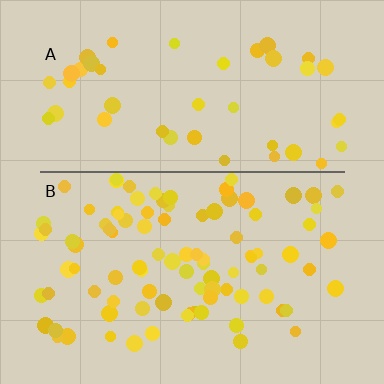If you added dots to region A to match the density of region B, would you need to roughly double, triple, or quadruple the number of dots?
Approximately double.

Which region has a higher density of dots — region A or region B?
B (the bottom).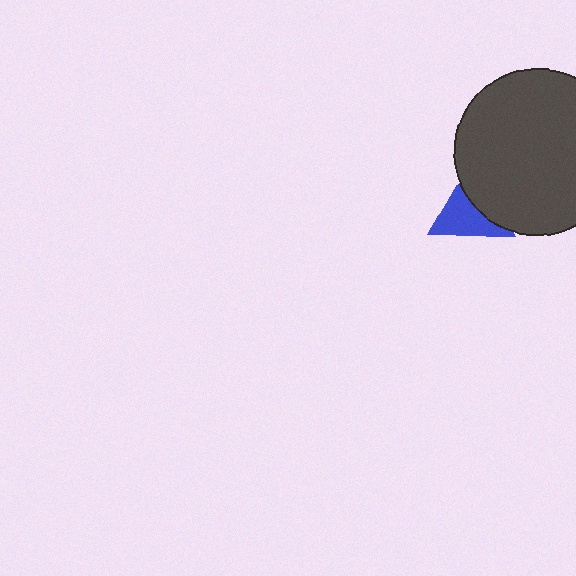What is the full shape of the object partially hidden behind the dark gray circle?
The partially hidden object is a blue triangle.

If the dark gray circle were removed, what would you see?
You would see the complete blue triangle.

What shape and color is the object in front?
The object in front is a dark gray circle.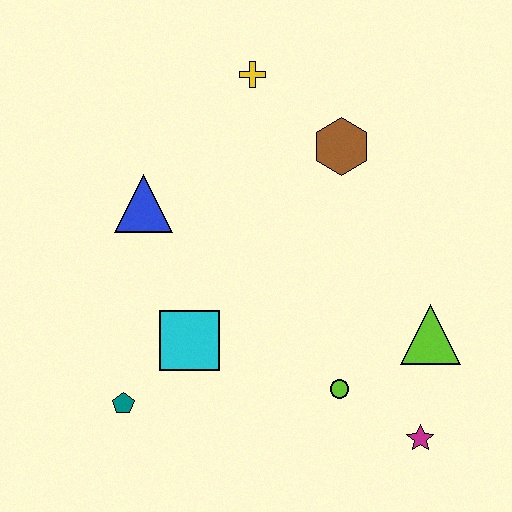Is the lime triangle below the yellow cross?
Yes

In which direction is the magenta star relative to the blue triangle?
The magenta star is to the right of the blue triangle.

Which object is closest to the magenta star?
The lime circle is closest to the magenta star.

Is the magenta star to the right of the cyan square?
Yes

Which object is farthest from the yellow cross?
The magenta star is farthest from the yellow cross.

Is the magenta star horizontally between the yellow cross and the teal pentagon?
No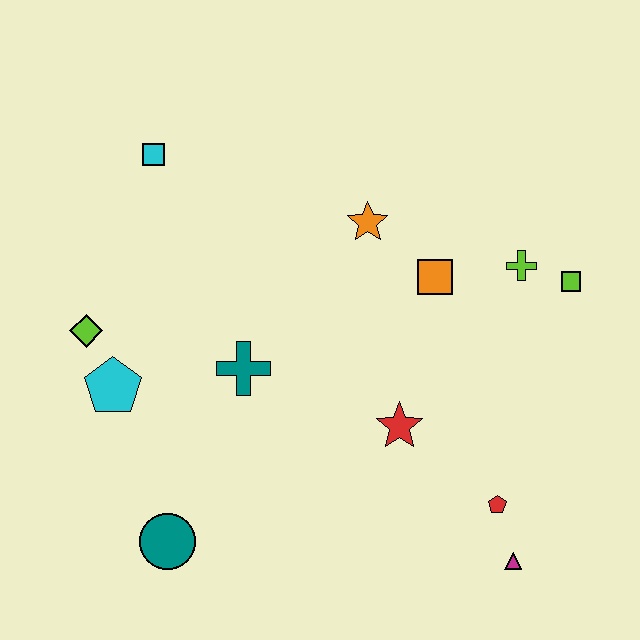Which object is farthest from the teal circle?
The lime square is farthest from the teal circle.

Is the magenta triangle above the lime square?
No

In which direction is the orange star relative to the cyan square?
The orange star is to the right of the cyan square.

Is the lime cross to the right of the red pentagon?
Yes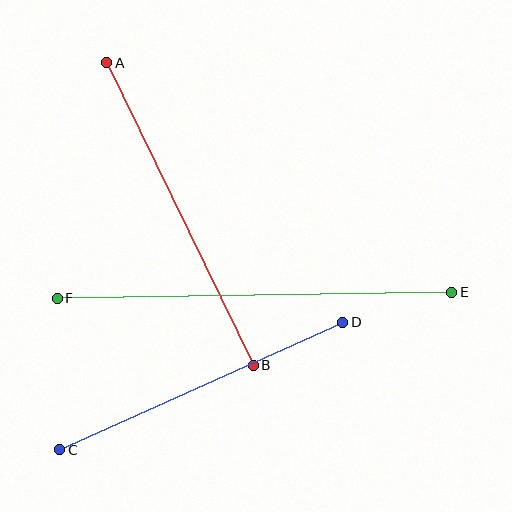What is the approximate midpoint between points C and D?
The midpoint is at approximately (201, 386) pixels.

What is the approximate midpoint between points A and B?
The midpoint is at approximately (180, 214) pixels.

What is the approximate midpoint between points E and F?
The midpoint is at approximately (255, 295) pixels.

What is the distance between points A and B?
The distance is approximately 336 pixels.